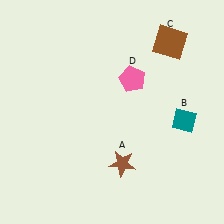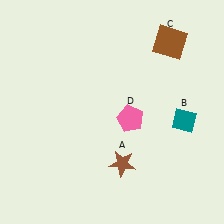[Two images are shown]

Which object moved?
The pink pentagon (D) moved down.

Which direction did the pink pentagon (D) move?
The pink pentagon (D) moved down.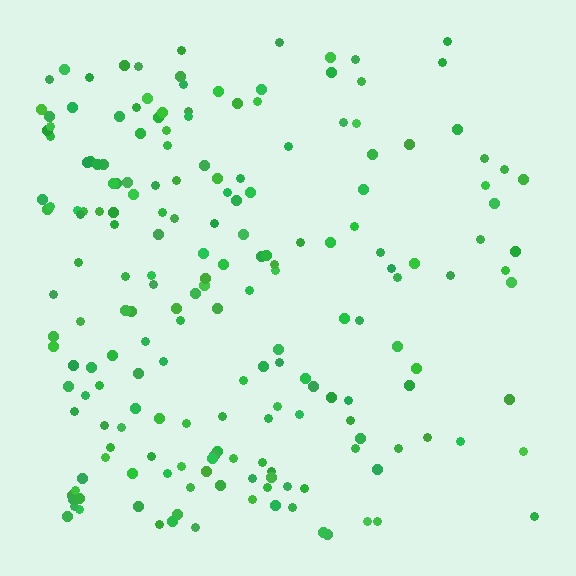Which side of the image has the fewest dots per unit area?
The right.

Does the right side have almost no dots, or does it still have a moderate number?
Still a moderate number, just noticeably fewer than the left.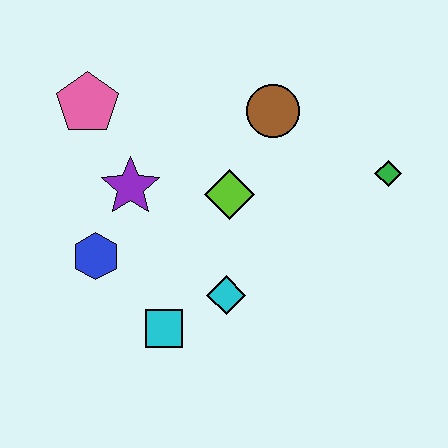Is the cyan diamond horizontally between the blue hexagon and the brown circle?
Yes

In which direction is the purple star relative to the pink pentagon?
The purple star is below the pink pentagon.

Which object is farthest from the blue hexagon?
The green diamond is farthest from the blue hexagon.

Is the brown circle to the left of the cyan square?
No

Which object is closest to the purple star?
The blue hexagon is closest to the purple star.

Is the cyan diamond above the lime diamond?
No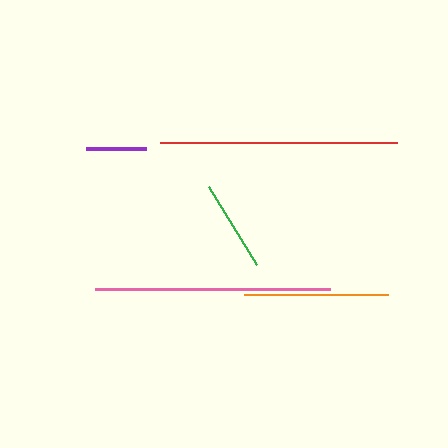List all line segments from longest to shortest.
From longest to shortest: red, pink, orange, green, purple.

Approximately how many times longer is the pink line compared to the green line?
The pink line is approximately 2.6 times the length of the green line.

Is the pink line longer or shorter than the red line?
The red line is longer than the pink line.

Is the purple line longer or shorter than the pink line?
The pink line is longer than the purple line.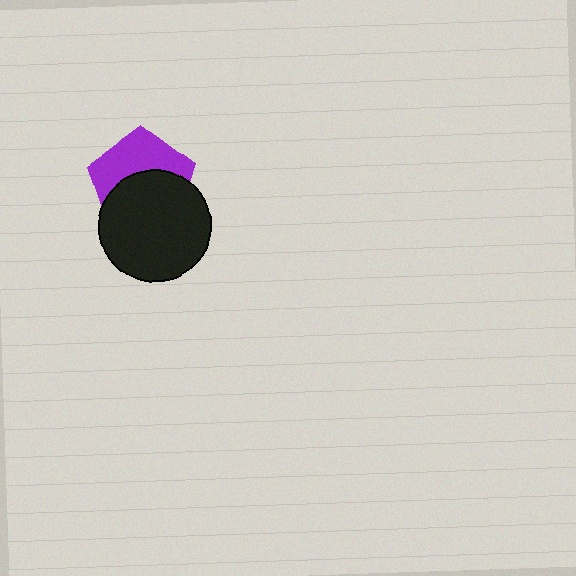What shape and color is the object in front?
The object in front is a black circle.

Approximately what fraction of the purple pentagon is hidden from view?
Roughly 54% of the purple pentagon is hidden behind the black circle.